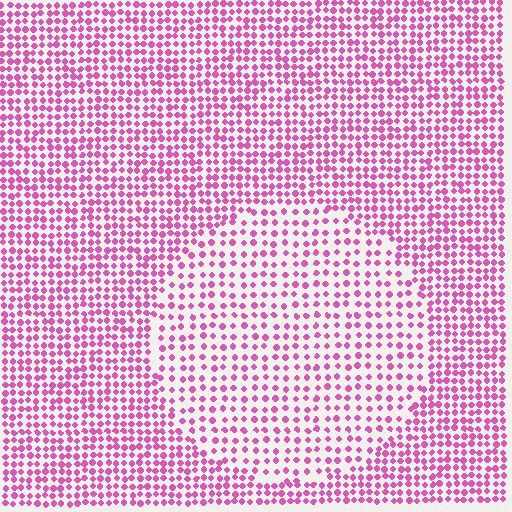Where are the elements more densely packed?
The elements are more densely packed outside the circle boundary.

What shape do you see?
I see a circle.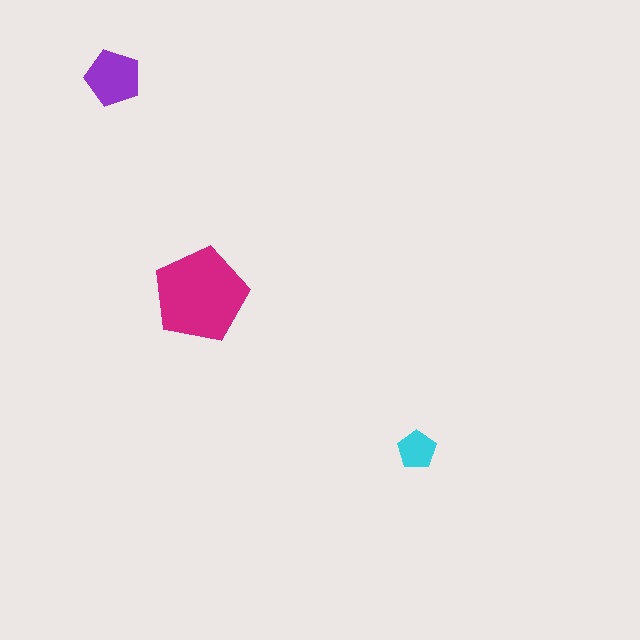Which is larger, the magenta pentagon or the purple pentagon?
The magenta one.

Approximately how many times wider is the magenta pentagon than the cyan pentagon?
About 2.5 times wider.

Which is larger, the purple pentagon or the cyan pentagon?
The purple one.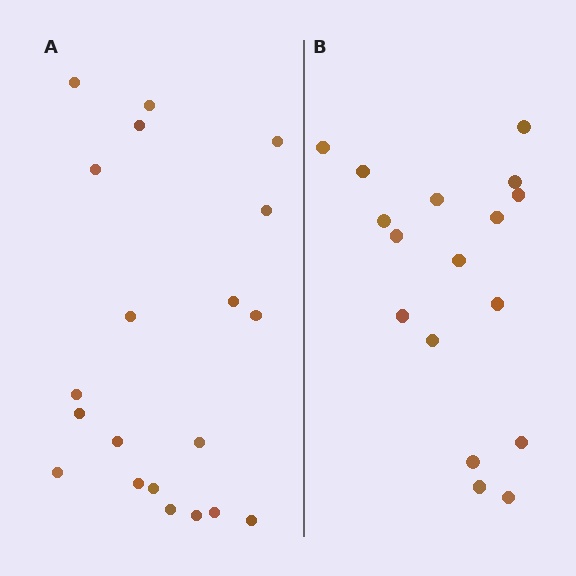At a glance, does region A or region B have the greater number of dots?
Region A (the left region) has more dots.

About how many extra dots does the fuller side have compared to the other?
Region A has just a few more — roughly 2 or 3 more dots than region B.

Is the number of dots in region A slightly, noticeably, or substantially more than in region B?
Region A has only slightly more — the two regions are fairly close. The ratio is roughly 1.2 to 1.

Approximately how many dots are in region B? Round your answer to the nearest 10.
About 20 dots. (The exact count is 17, which rounds to 20.)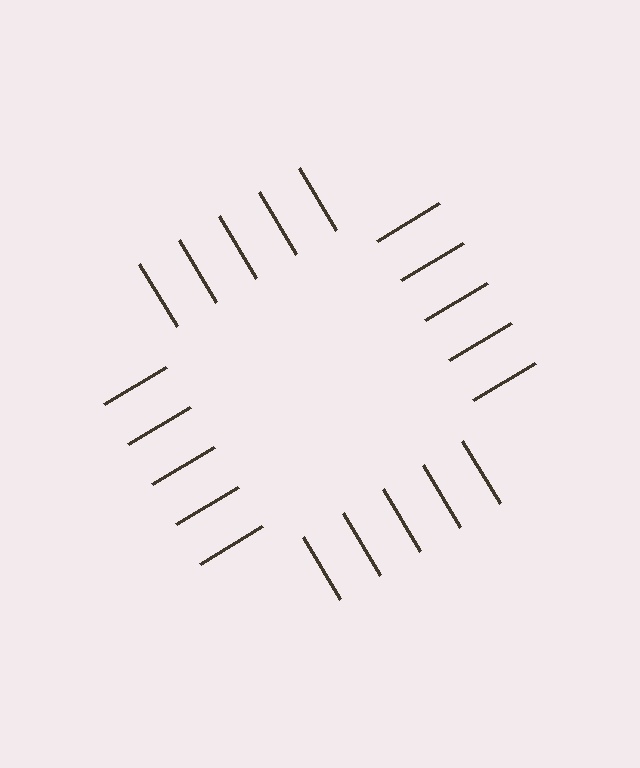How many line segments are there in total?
20 — 5 along each of the 4 edges.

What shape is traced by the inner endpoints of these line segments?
An illusory square — the line segments terminate on its edges but no continuous stroke is drawn.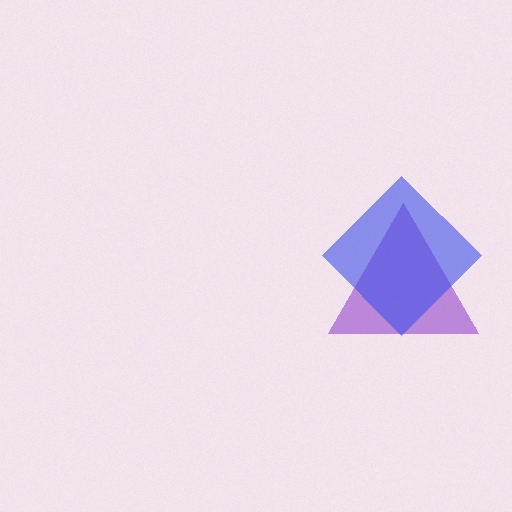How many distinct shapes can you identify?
There are 2 distinct shapes: a purple triangle, a blue diamond.